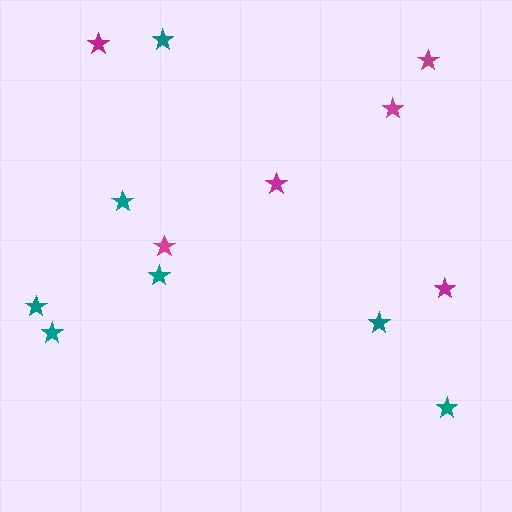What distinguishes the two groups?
There are 2 groups: one group of magenta stars (6) and one group of teal stars (7).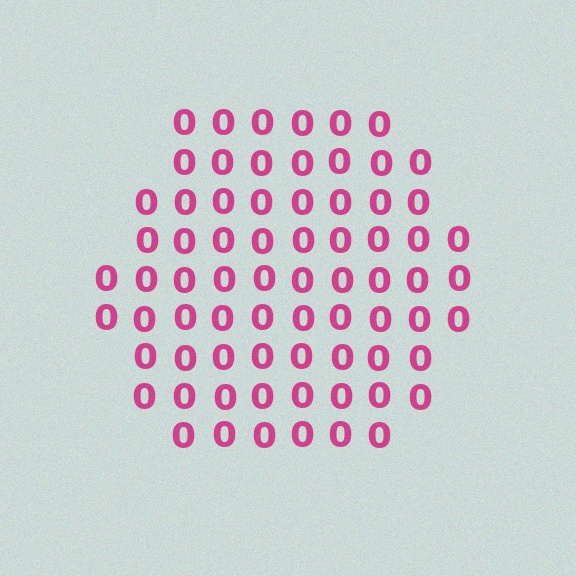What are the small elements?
The small elements are digit 0's.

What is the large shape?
The large shape is a hexagon.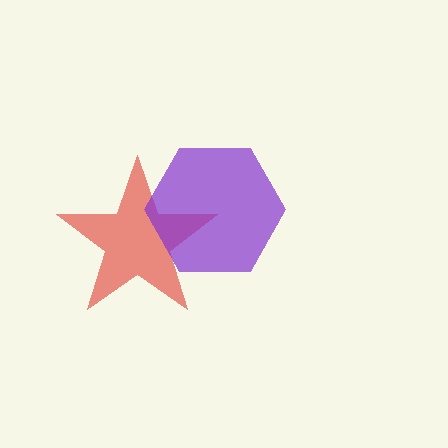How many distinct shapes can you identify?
There are 2 distinct shapes: a red star, a purple hexagon.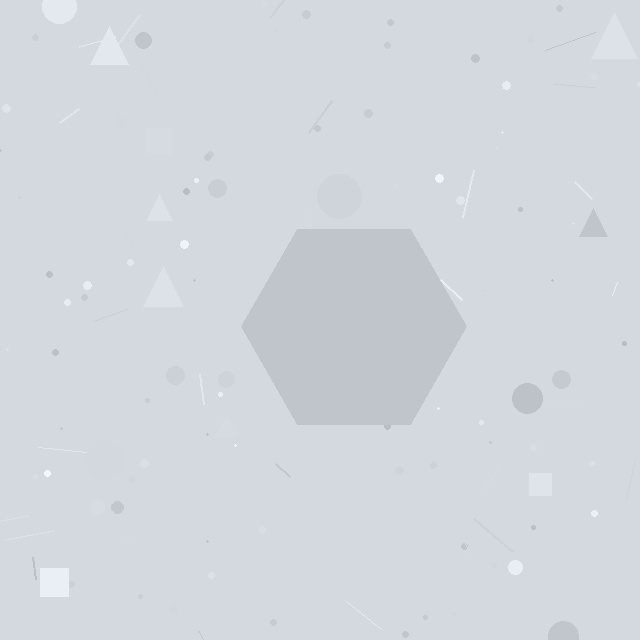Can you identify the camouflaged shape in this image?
The camouflaged shape is a hexagon.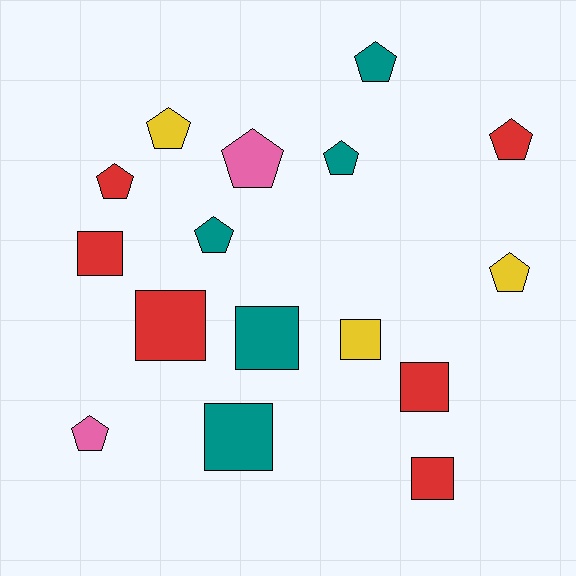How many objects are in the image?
There are 16 objects.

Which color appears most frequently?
Red, with 6 objects.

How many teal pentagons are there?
There are 3 teal pentagons.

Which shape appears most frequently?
Pentagon, with 9 objects.